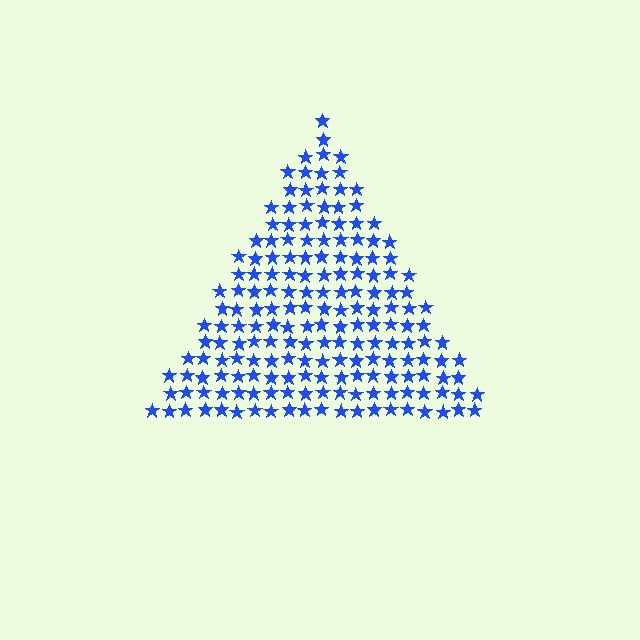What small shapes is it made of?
It is made of small stars.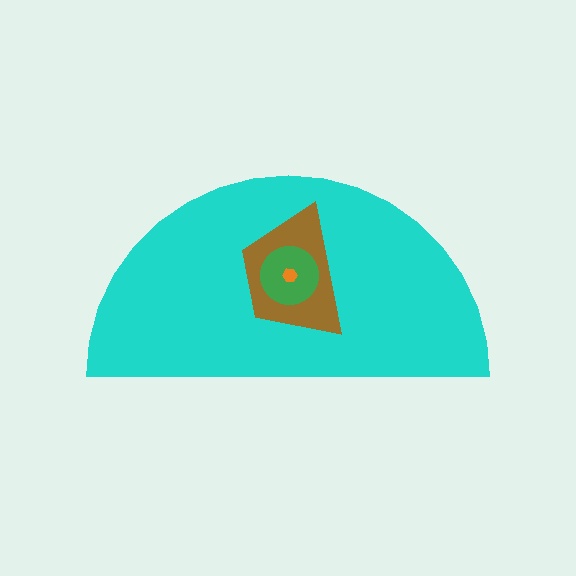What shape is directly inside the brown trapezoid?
The green circle.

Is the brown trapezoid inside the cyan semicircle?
Yes.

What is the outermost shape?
The cyan semicircle.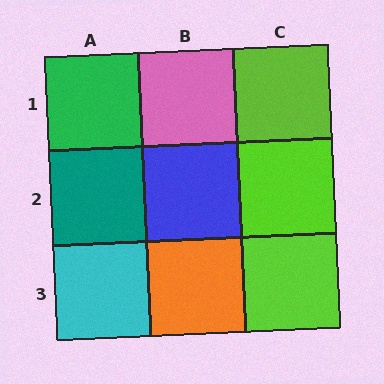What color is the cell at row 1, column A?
Green.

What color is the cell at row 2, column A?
Teal.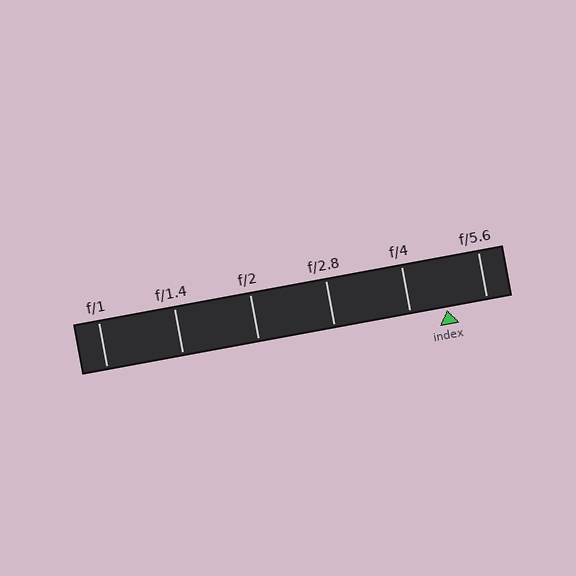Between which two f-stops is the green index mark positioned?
The index mark is between f/4 and f/5.6.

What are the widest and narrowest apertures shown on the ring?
The widest aperture shown is f/1 and the narrowest is f/5.6.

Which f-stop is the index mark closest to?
The index mark is closest to f/4.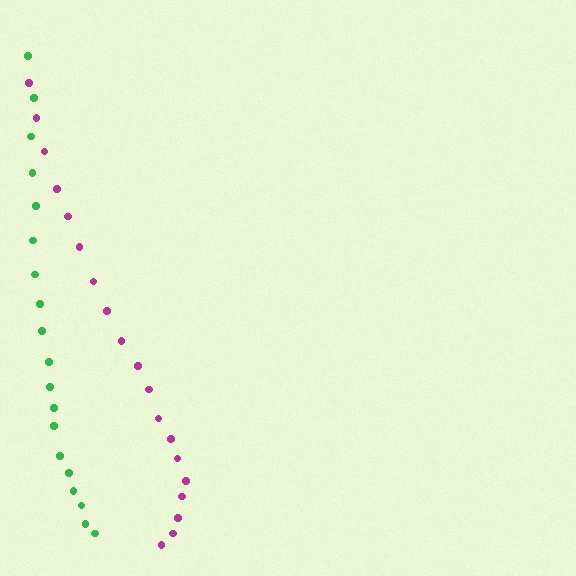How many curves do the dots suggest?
There are 2 distinct paths.